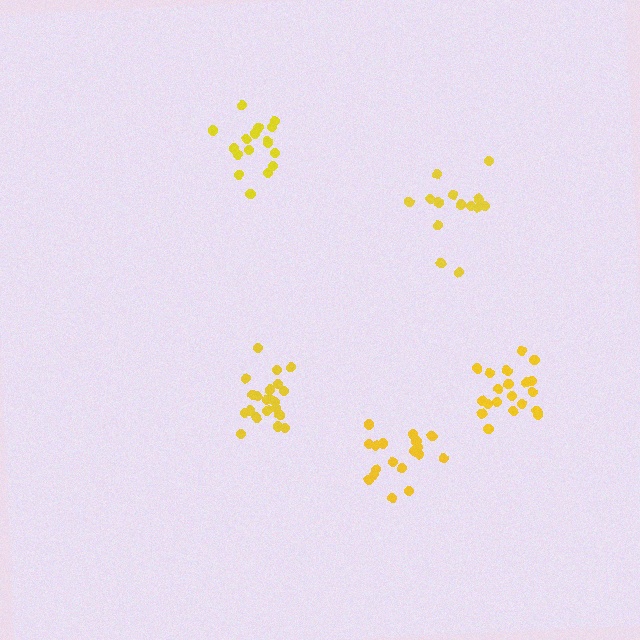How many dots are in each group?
Group 1: 15 dots, Group 2: 21 dots, Group 3: 17 dots, Group 4: 21 dots, Group 5: 20 dots (94 total).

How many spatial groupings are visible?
There are 5 spatial groupings.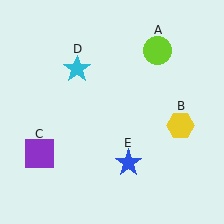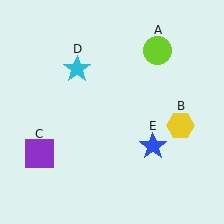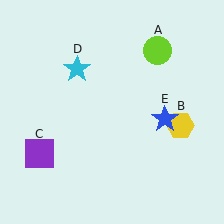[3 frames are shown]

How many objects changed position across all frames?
1 object changed position: blue star (object E).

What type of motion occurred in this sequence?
The blue star (object E) rotated counterclockwise around the center of the scene.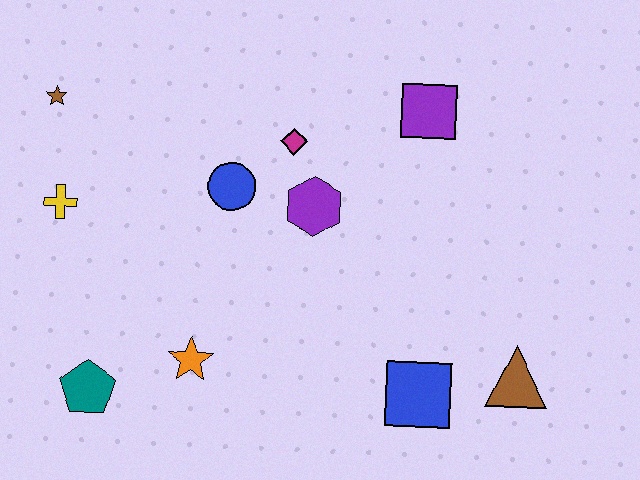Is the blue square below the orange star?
Yes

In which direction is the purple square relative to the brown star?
The purple square is to the right of the brown star.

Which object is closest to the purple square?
The magenta diamond is closest to the purple square.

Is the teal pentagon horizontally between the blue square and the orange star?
No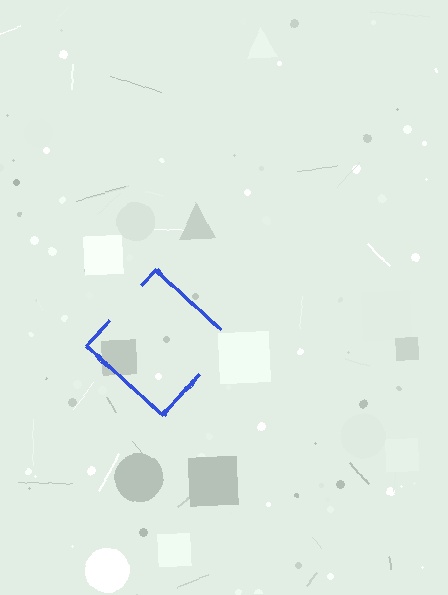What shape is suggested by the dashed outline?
The dashed outline suggests a diamond.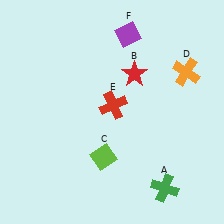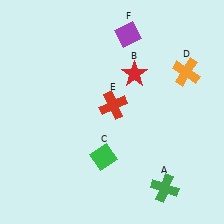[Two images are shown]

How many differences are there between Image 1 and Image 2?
There is 1 difference between the two images.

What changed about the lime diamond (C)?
In Image 1, C is lime. In Image 2, it changed to green.